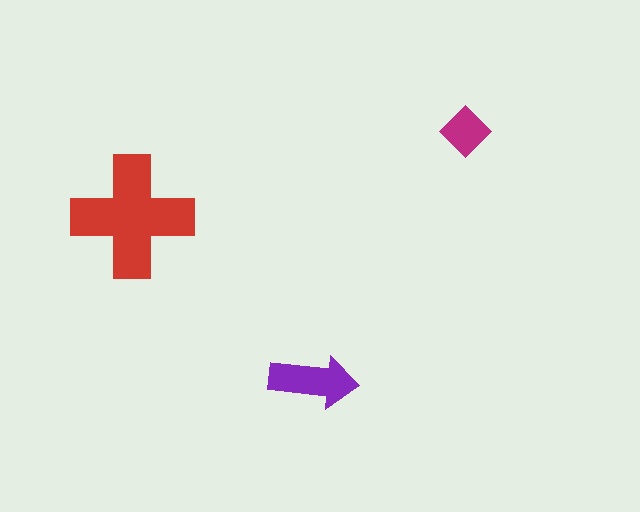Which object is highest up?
The magenta diamond is topmost.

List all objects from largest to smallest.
The red cross, the purple arrow, the magenta diamond.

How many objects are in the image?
There are 3 objects in the image.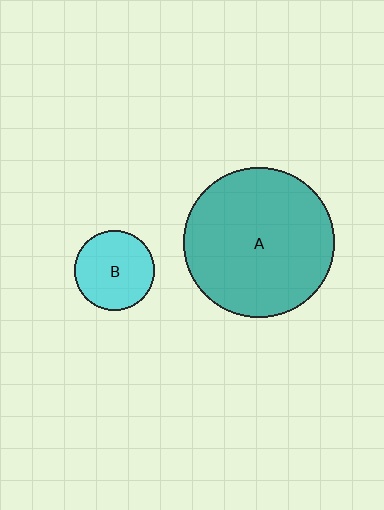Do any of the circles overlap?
No, none of the circles overlap.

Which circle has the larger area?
Circle A (teal).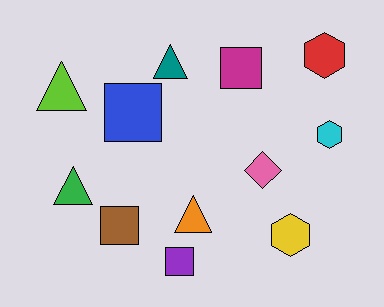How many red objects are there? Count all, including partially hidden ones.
There is 1 red object.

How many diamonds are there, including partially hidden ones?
There is 1 diamond.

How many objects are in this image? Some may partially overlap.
There are 12 objects.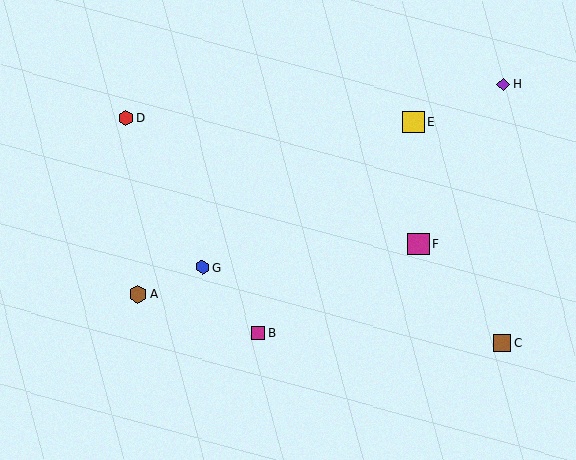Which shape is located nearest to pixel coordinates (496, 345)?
The brown square (labeled C) at (503, 343) is nearest to that location.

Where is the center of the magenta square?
The center of the magenta square is at (259, 333).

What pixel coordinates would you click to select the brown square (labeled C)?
Click at (503, 343) to select the brown square C.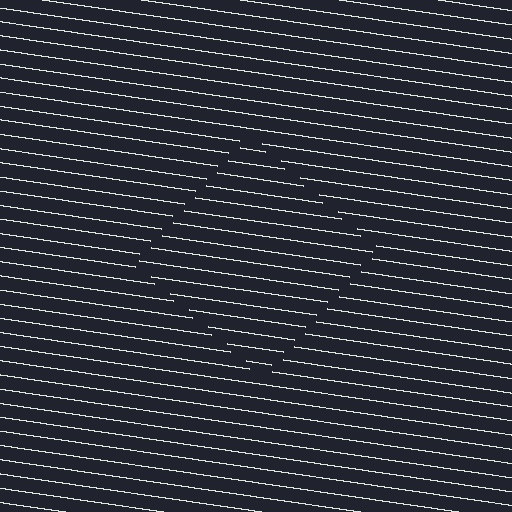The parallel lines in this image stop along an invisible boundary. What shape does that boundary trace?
An illusory square. The interior of the shape contains the same grating, shifted by half a period — the contour is defined by the phase discontinuity where line-ends from the inner and outer gratings abut.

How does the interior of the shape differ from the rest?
The interior of the shape contains the same grating, shifted by half a period — the contour is defined by the phase discontinuity where line-ends from the inner and outer gratings abut.